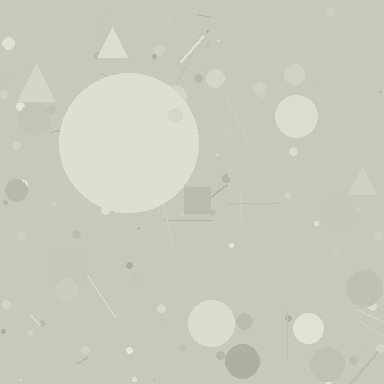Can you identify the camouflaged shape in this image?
The camouflaged shape is a circle.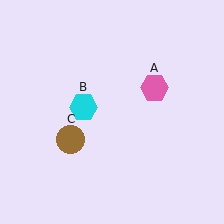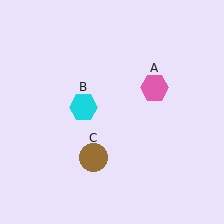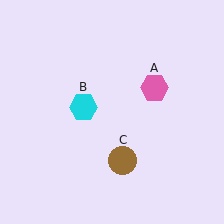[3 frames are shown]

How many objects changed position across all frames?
1 object changed position: brown circle (object C).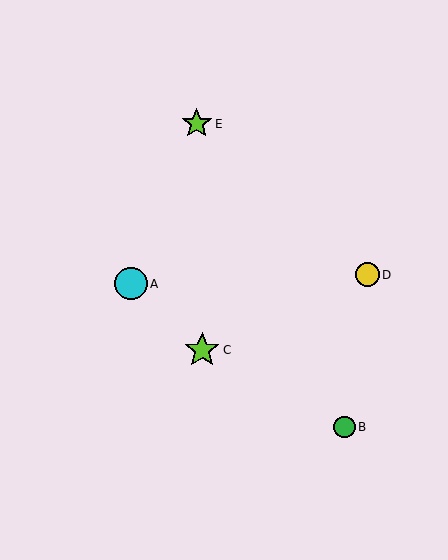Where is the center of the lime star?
The center of the lime star is at (202, 350).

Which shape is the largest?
The lime star (labeled C) is the largest.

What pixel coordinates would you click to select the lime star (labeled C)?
Click at (202, 350) to select the lime star C.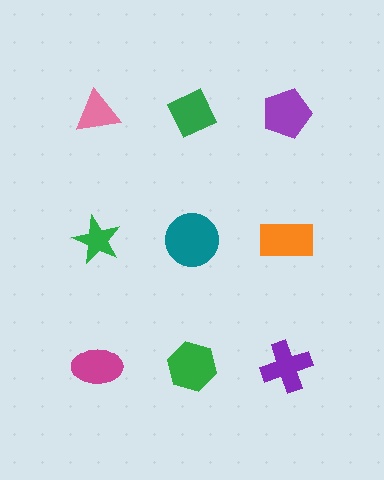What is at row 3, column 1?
A magenta ellipse.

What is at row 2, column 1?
A green star.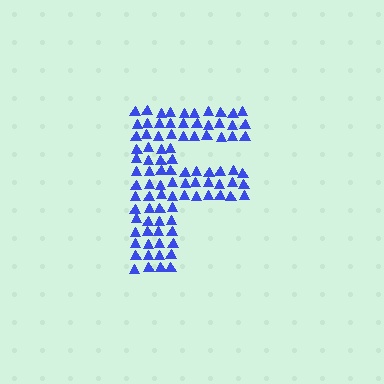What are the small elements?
The small elements are triangles.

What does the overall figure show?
The overall figure shows the letter F.